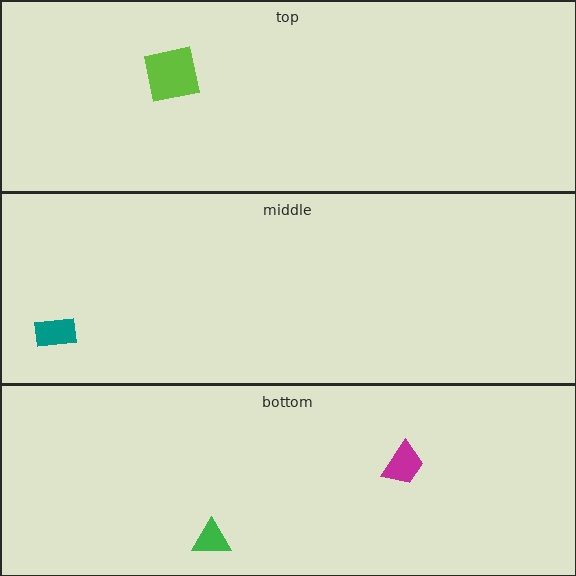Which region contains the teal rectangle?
The middle region.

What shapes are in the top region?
The lime square.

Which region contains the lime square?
The top region.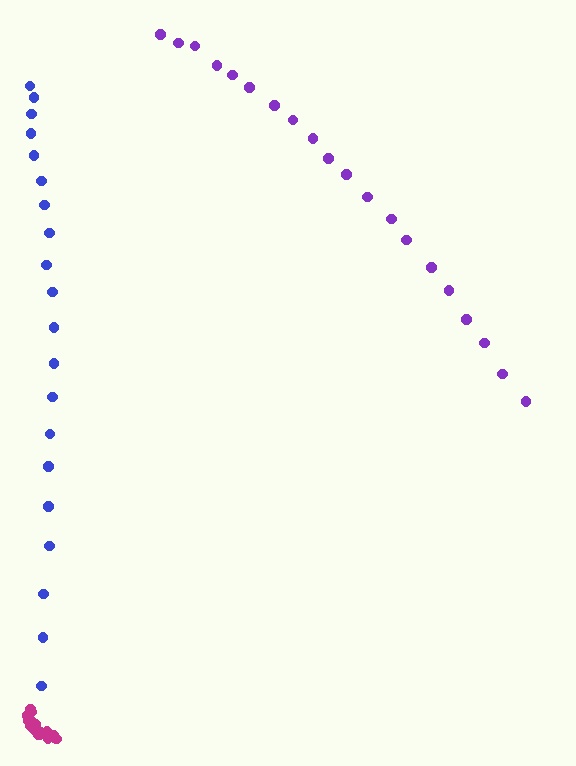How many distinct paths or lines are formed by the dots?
There are 3 distinct paths.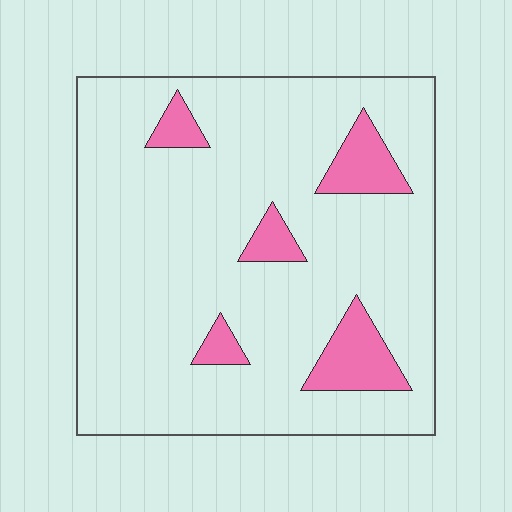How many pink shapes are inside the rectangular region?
5.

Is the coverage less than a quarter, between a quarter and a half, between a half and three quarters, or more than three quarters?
Less than a quarter.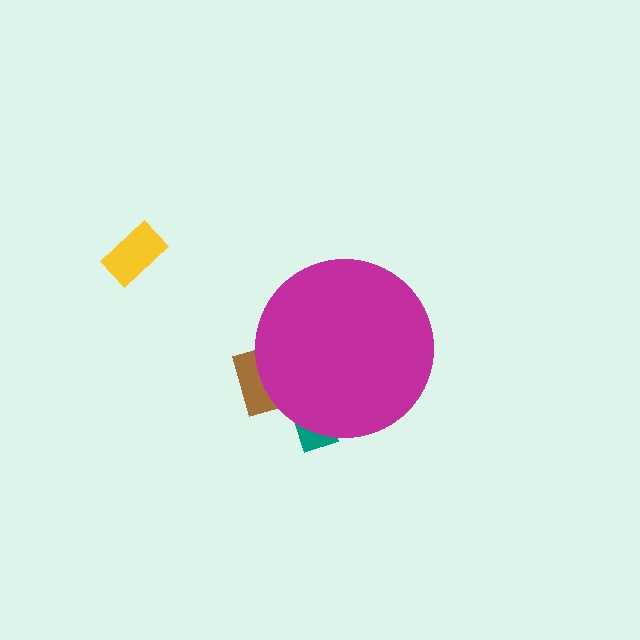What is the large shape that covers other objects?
A magenta circle.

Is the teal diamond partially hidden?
Yes, the teal diamond is partially hidden behind the magenta circle.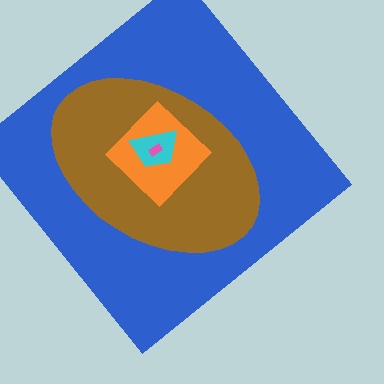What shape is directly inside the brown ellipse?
The orange diamond.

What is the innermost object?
The pink rectangle.